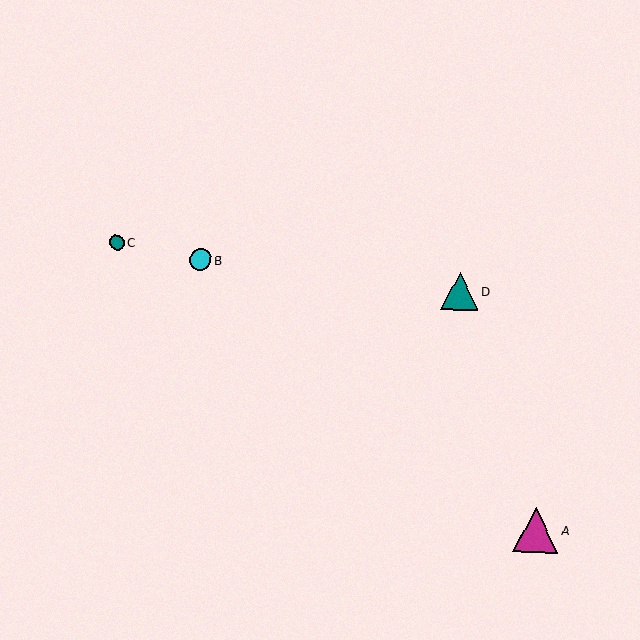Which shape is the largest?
The magenta triangle (labeled A) is the largest.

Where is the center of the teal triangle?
The center of the teal triangle is at (459, 291).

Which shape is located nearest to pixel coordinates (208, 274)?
The cyan circle (labeled B) at (200, 260) is nearest to that location.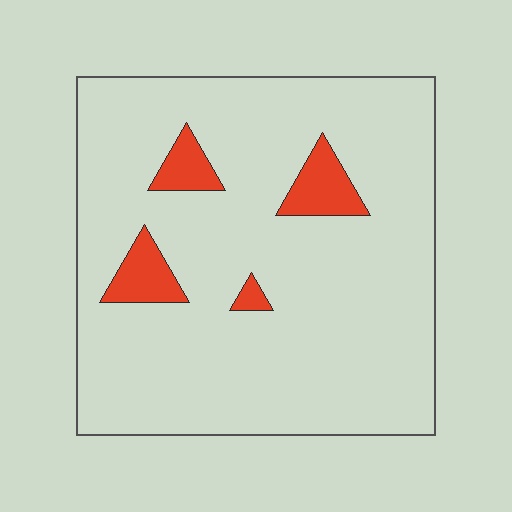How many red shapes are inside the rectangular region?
4.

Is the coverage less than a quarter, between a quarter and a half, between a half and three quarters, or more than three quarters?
Less than a quarter.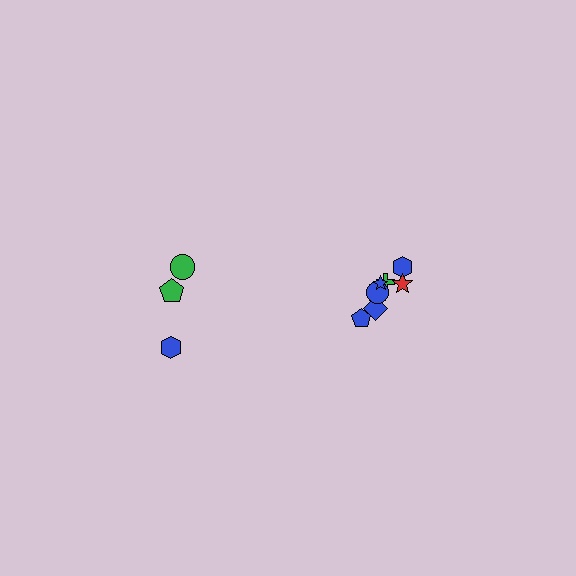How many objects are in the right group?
There are 7 objects.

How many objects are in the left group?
There are 3 objects.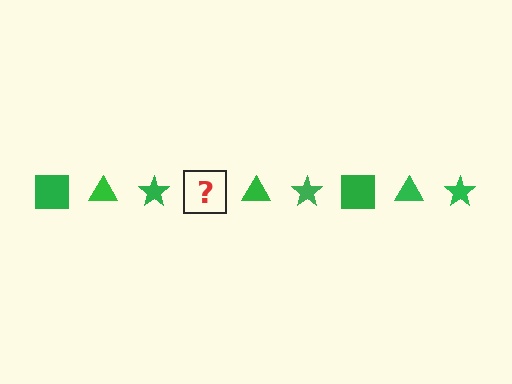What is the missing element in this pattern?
The missing element is a green square.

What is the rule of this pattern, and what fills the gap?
The rule is that the pattern cycles through square, triangle, star shapes in green. The gap should be filled with a green square.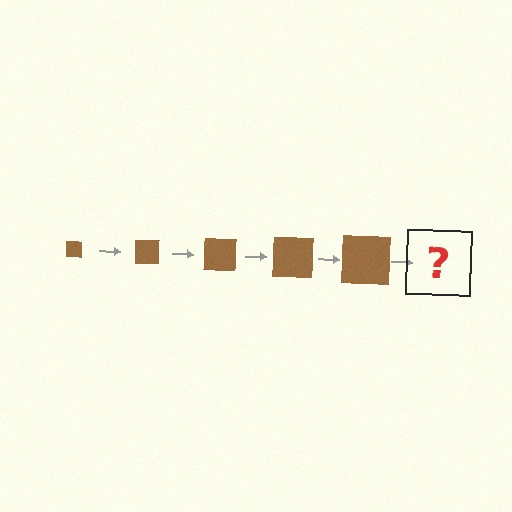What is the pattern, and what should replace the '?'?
The pattern is that the square gets progressively larger each step. The '?' should be a brown square, larger than the previous one.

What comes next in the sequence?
The next element should be a brown square, larger than the previous one.